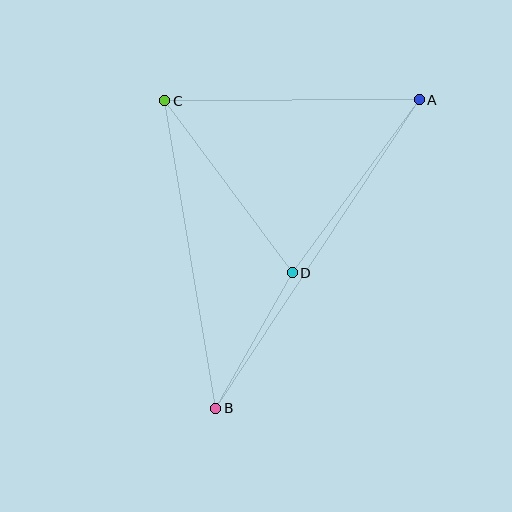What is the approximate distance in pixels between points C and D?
The distance between C and D is approximately 214 pixels.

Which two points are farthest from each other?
Points A and B are farthest from each other.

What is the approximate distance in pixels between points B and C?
The distance between B and C is approximately 311 pixels.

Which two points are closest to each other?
Points B and D are closest to each other.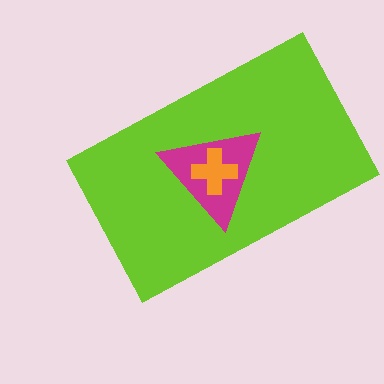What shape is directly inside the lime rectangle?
The magenta triangle.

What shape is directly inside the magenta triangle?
The orange cross.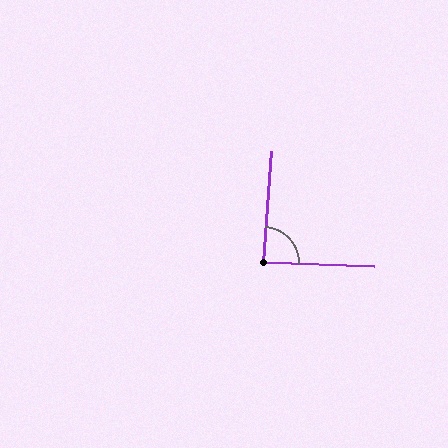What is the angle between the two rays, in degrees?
Approximately 88 degrees.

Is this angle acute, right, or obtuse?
It is approximately a right angle.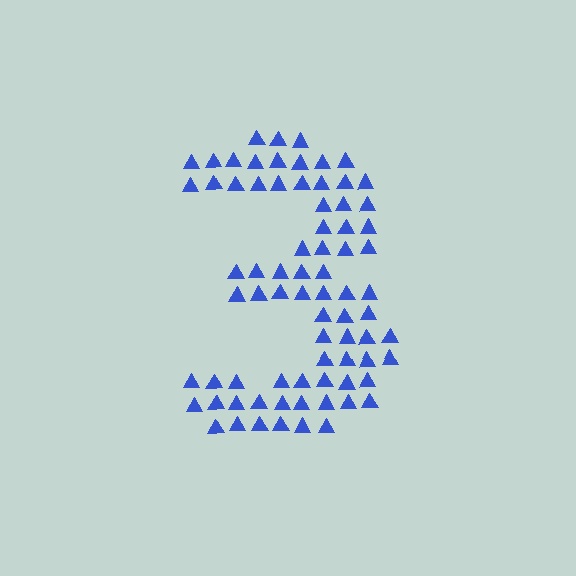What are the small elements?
The small elements are triangles.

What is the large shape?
The large shape is the digit 3.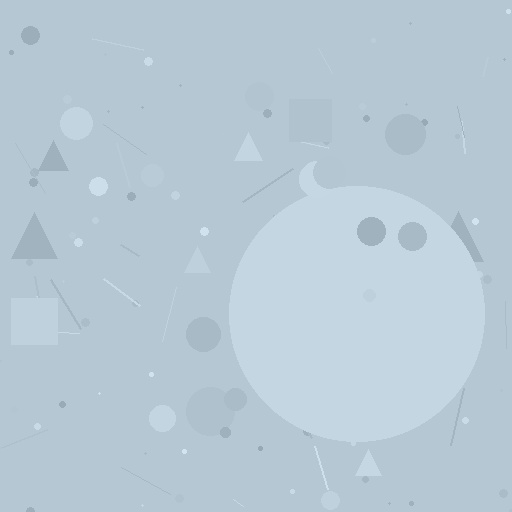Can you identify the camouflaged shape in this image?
The camouflaged shape is a circle.